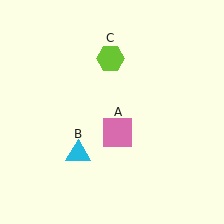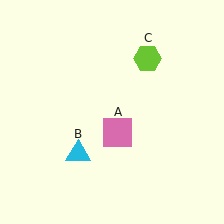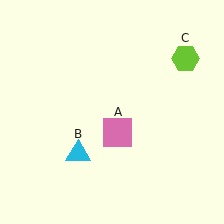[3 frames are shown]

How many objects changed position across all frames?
1 object changed position: lime hexagon (object C).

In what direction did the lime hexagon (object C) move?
The lime hexagon (object C) moved right.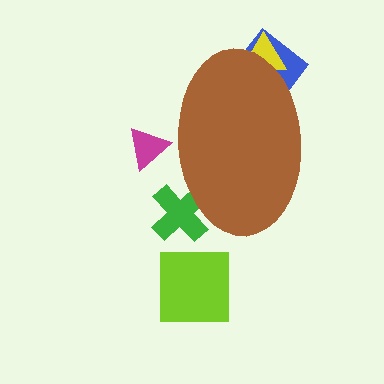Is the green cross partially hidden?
Yes, the green cross is partially hidden behind the brown ellipse.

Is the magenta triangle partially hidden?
Yes, the magenta triangle is partially hidden behind the brown ellipse.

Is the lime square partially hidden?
No, the lime square is fully visible.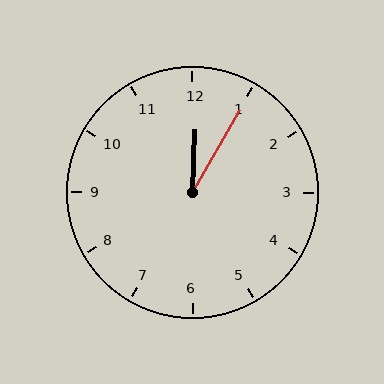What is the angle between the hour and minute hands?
Approximately 28 degrees.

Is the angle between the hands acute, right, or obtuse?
It is acute.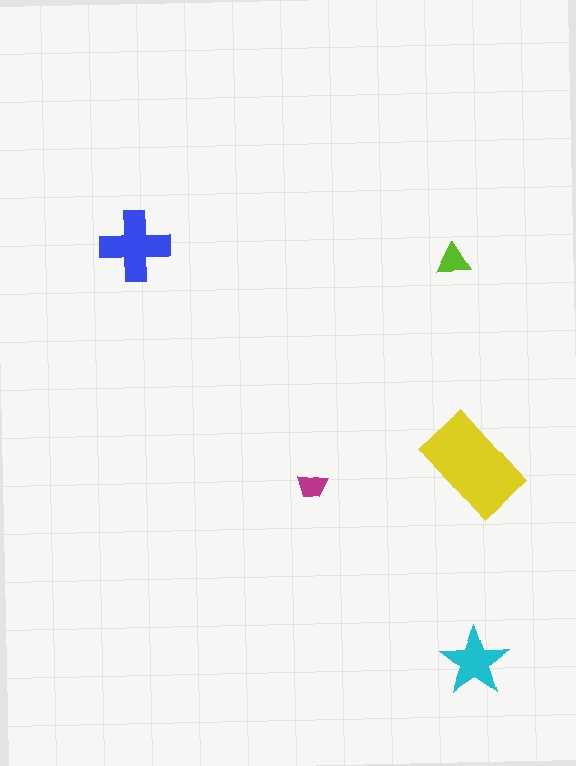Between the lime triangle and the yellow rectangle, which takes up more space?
The yellow rectangle.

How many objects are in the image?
There are 5 objects in the image.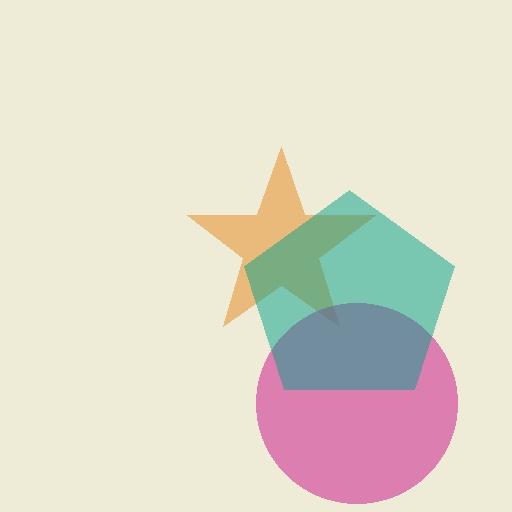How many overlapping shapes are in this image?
There are 3 overlapping shapes in the image.